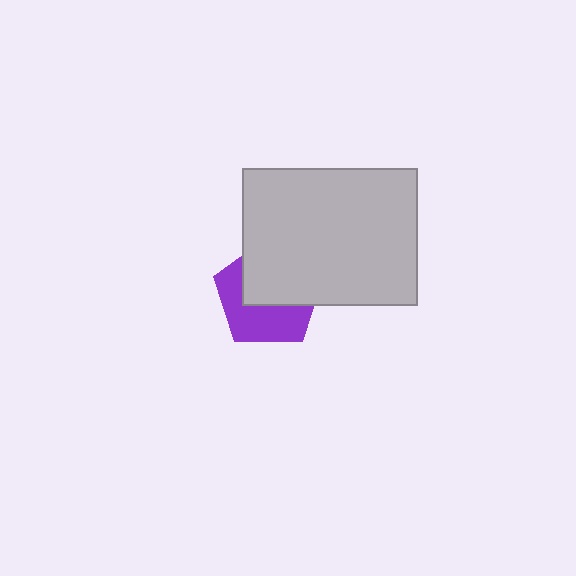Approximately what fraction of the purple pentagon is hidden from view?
Roughly 52% of the purple pentagon is hidden behind the light gray rectangle.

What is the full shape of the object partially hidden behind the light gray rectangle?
The partially hidden object is a purple pentagon.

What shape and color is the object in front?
The object in front is a light gray rectangle.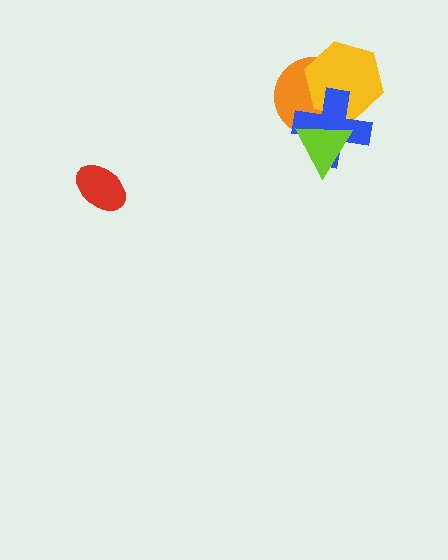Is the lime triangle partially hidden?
No, no other shape covers it.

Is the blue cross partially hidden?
Yes, it is partially covered by another shape.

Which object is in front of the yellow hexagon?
The blue cross is in front of the yellow hexagon.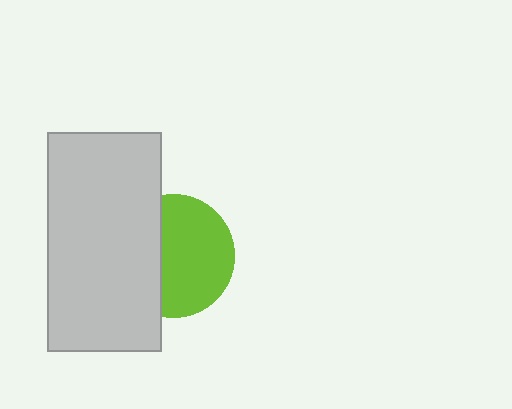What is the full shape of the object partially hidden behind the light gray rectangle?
The partially hidden object is a lime circle.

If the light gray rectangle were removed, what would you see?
You would see the complete lime circle.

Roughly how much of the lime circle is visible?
About half of it is visible (roughly 62%).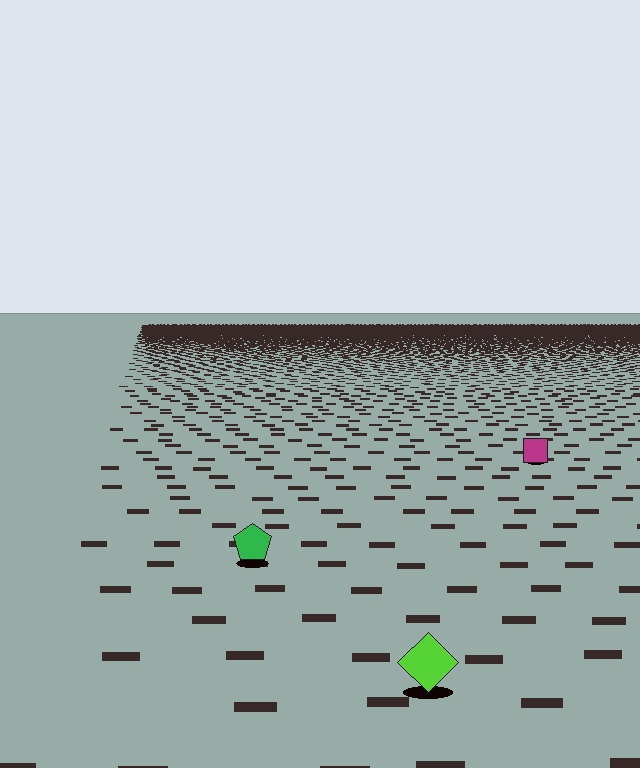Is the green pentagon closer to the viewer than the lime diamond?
No. The lime diamond is closer — you can tell from the texture gradient: the ground texture is coarser near it.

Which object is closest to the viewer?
The lime diamond is closest. The texture marks near it are larger and more spread out.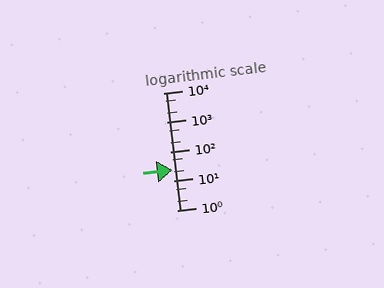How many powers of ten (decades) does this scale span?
The scale spans 4 decades, from 1 to 10000.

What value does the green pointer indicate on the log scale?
The pointer indicates approximately 23.